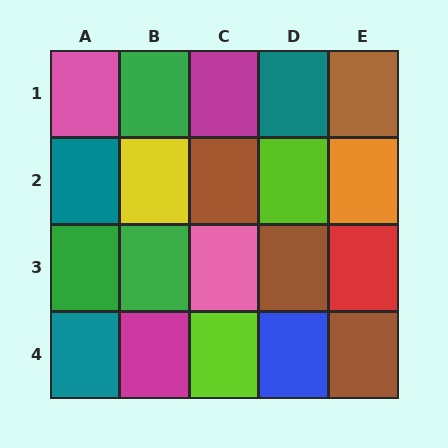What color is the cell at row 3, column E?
Red.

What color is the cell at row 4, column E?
Brown.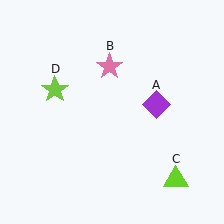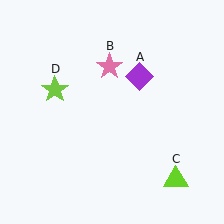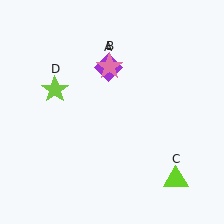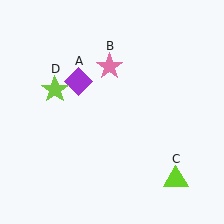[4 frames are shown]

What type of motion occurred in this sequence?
The purple diamond (object A) rotated counterclockwise around the center of the scene.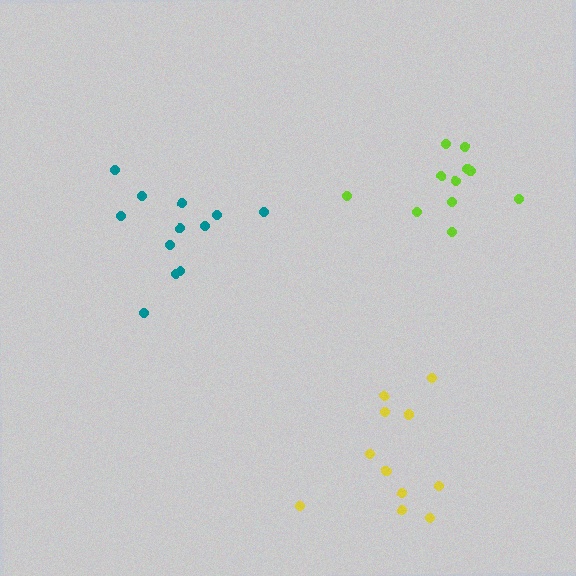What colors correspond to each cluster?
The clusters are colored: yellow, teal, lime.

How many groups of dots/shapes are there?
There are 3 groups.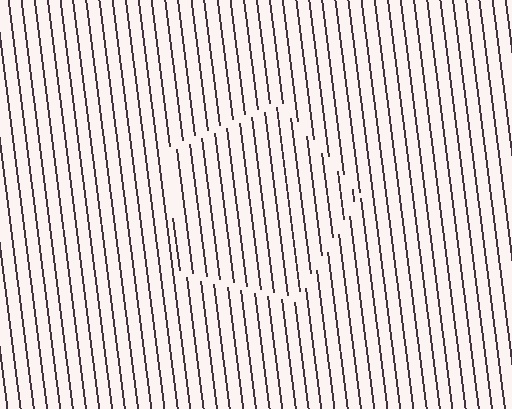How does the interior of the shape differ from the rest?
The interior of the shape contains the same grating, shifted by half a period — the contour is defined by the phase discontinuity where line-ends from the inner and outer gratings abut.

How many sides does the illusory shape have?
5 sides — the line-ends trace a pentagon.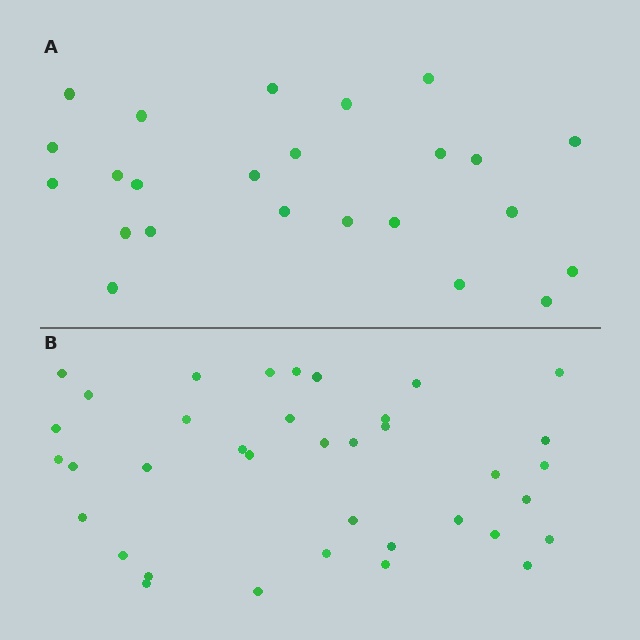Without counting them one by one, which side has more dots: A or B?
Region B (the bottom region) has more dots.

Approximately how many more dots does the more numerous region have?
Region B has approximately 15 more dots than region A.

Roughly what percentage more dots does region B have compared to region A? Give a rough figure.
About 55% more.